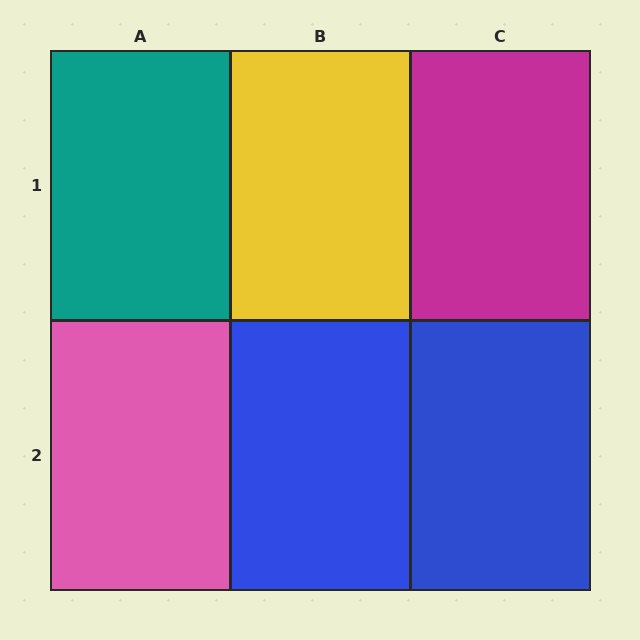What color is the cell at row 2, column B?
Blue.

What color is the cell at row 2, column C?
Blue.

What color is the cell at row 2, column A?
Pink.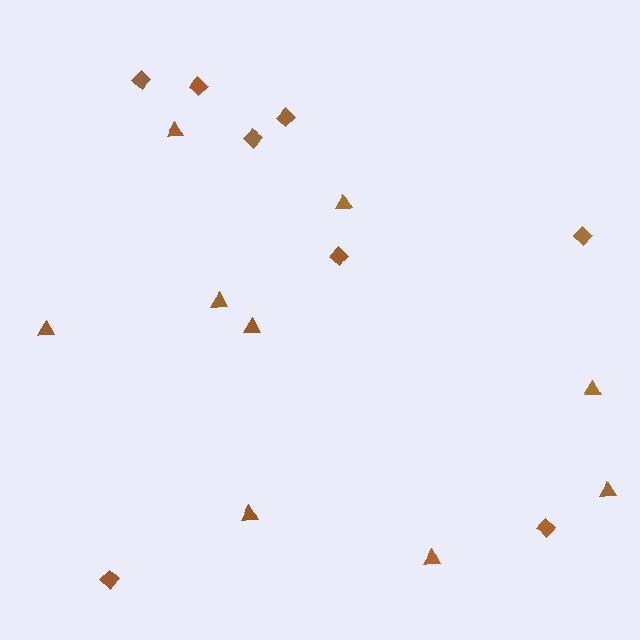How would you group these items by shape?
There are 2 groups: one group of diamonds (8) and one group of triangles (9).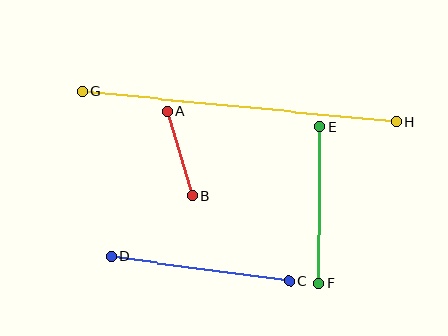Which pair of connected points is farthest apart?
Points G and H are farthest apart.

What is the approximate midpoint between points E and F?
The midpoint is at approximately (319, 205) pixels.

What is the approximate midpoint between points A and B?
The midpoint is at approximately (180, 153) pixels.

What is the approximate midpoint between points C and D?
The midpoint is at approximately (201, 268) pixels.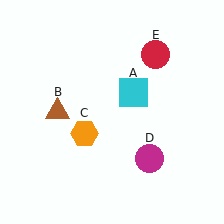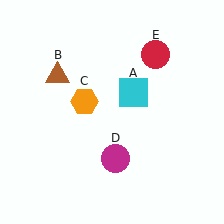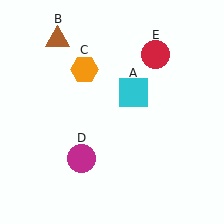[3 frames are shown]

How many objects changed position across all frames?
3 objects changed position: brown triangle (object B), orange hexagon (object C), magenta circle (object D).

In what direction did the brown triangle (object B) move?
The brown triangle (object B) moved up.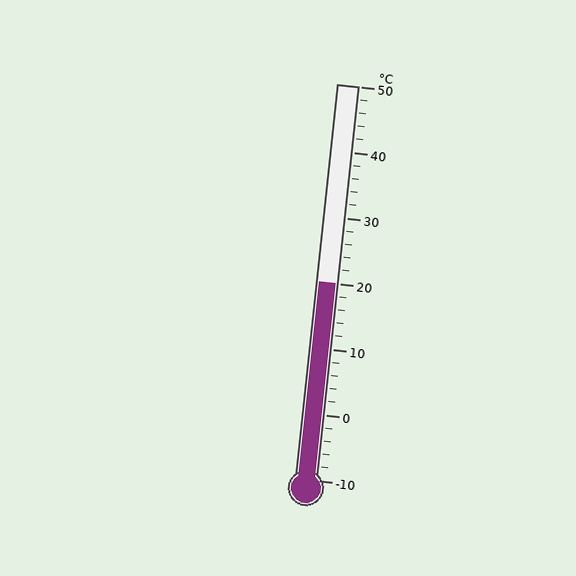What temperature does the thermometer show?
The thermometer shows approximately 20°C.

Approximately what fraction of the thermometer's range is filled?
The thermometer is filled to approximately 50% of its range.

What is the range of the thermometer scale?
The thermometer scale ranges from -10°C to 50°C.